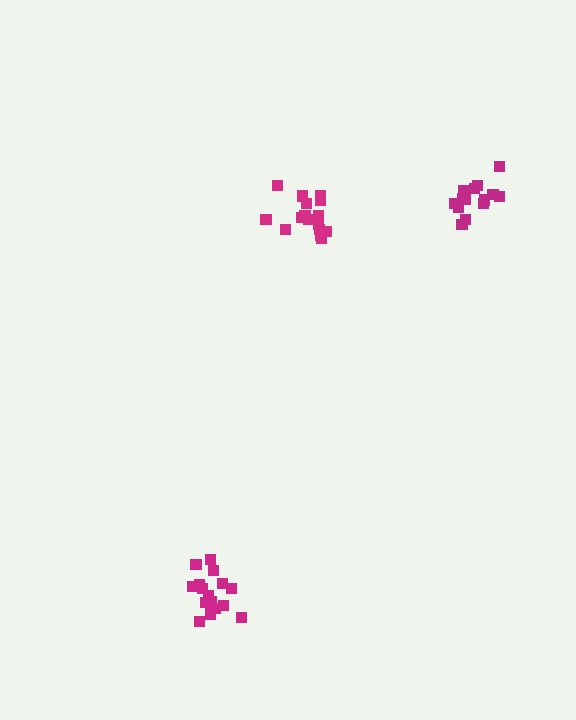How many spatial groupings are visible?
There are 3 spatial groupings.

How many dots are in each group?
Group 1: 16 dots, Group 2: 14 dots, Group 3: 16 dots (46 total).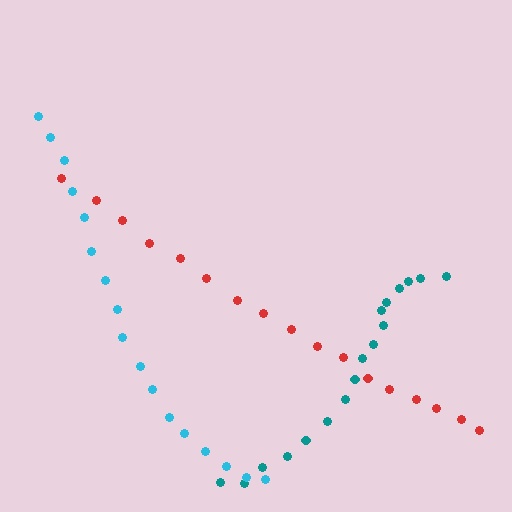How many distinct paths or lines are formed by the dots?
There are 3 distinct paths.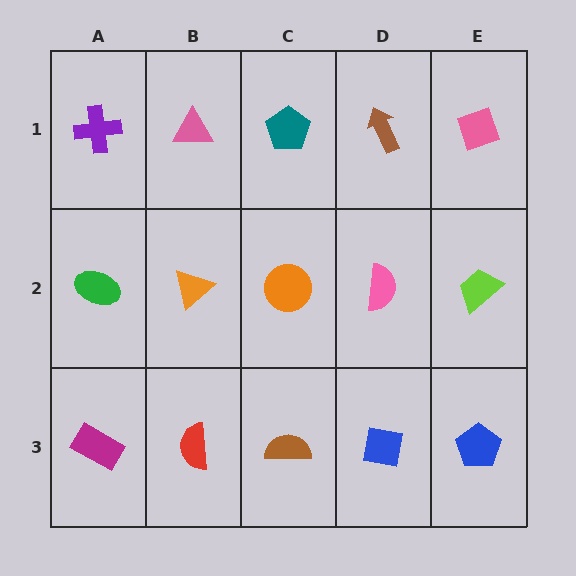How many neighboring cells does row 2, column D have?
4.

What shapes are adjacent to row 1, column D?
A pink semicircle (row 2, column D), a teal pentagon (row 1, column C), a pink diamond (row 1, column E).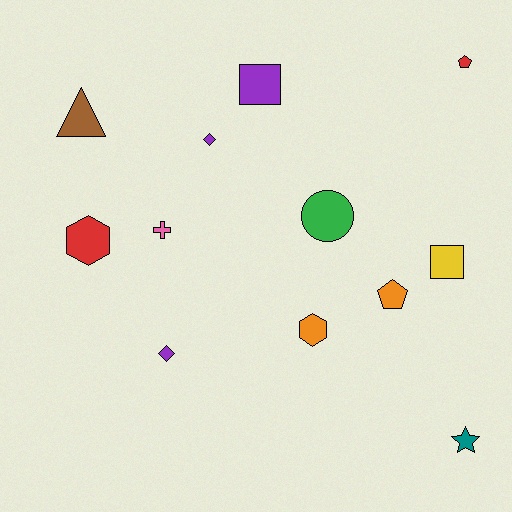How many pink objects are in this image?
There is 1 pink object.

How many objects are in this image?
There are 12 objects.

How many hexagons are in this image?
There are 2 hexagons.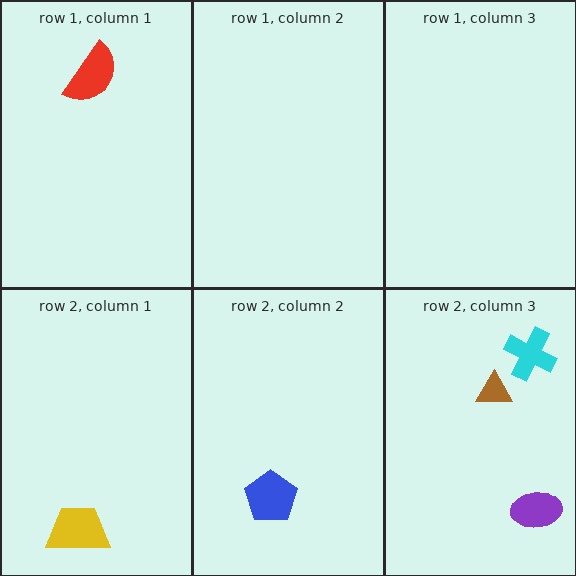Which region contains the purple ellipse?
The row 2, column 3 region.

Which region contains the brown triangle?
The row 2, column 3 region.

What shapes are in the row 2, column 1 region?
The yellow trapezoid.